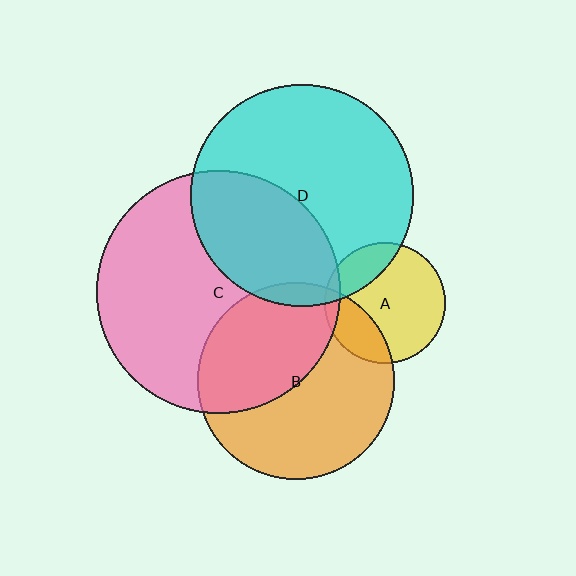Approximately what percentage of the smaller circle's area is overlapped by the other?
Approximately 5%.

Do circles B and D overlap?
Yes.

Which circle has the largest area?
Circle C (pink).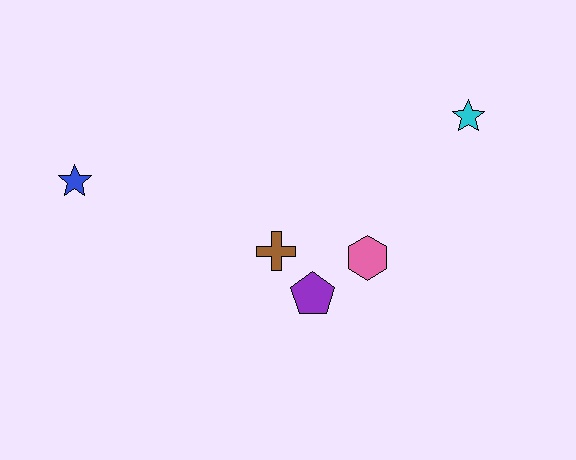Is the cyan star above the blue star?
Yes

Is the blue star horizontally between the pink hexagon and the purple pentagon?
No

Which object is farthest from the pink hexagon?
The blue star is farthest from the pink hexagon.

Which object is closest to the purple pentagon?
The brown cross is closest to the purple pentagon.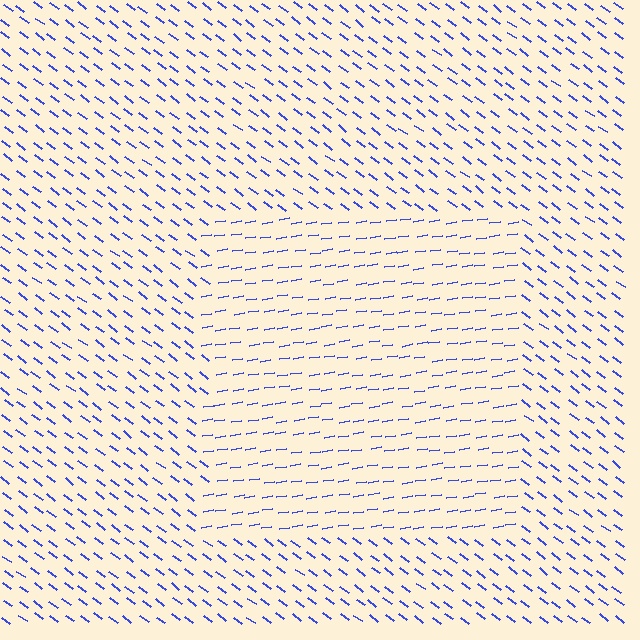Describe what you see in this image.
The image is filled with small blue line segments. A rectangle region in the image has lines oriented differently from the surrounding lines, creating a visible texture boundary.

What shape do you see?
I see a rectangle.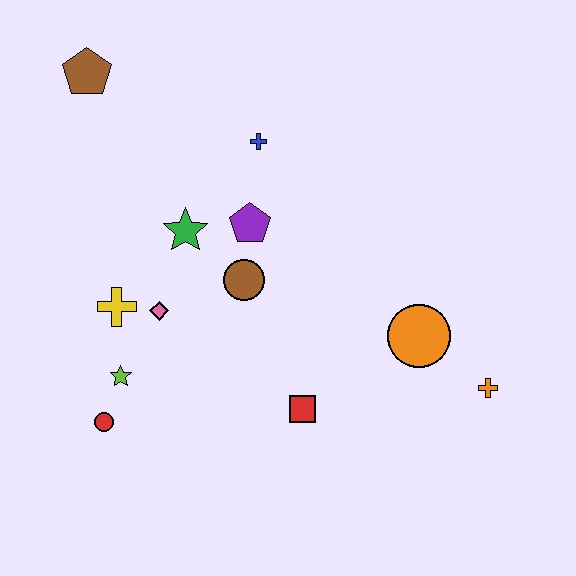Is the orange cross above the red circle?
Yes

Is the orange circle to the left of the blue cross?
No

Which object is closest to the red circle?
The lime star is closest to the red circle.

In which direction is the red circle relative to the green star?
The red circle is below the green star.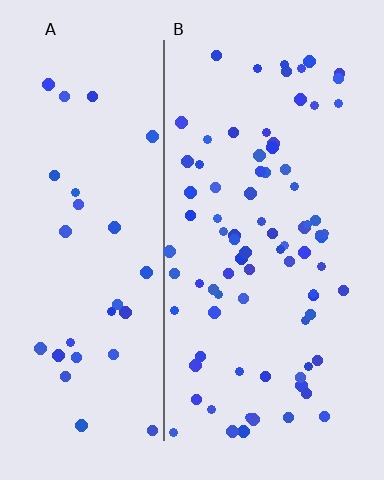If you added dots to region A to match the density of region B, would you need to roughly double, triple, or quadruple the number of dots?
Approximately triple.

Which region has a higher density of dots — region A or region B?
B (the right).